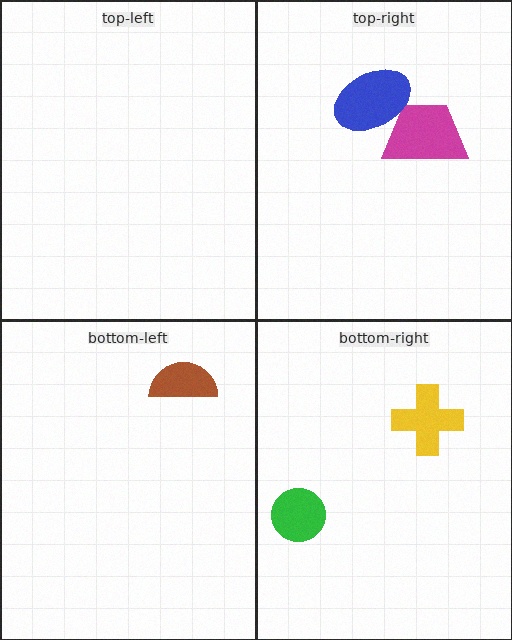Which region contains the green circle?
The bottom-right region.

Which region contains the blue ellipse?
The top-right region.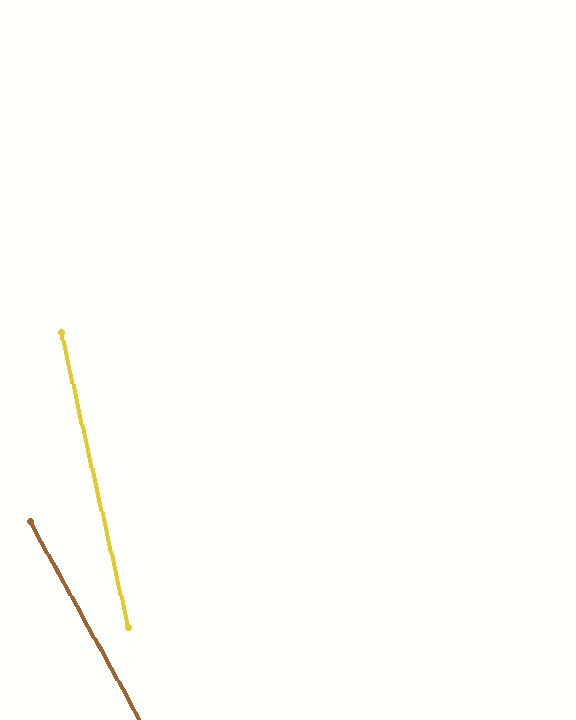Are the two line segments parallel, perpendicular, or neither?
Neither parallel nor perpendicular — they differ by about 16°.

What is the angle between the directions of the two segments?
Approximately 16 degrees.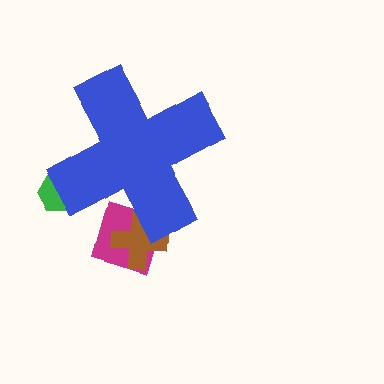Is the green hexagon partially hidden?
Yes, the green hexagon is partially hidden behind the blue cross.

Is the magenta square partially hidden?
Yes, the magenta square is partially hidden behind the blue cross.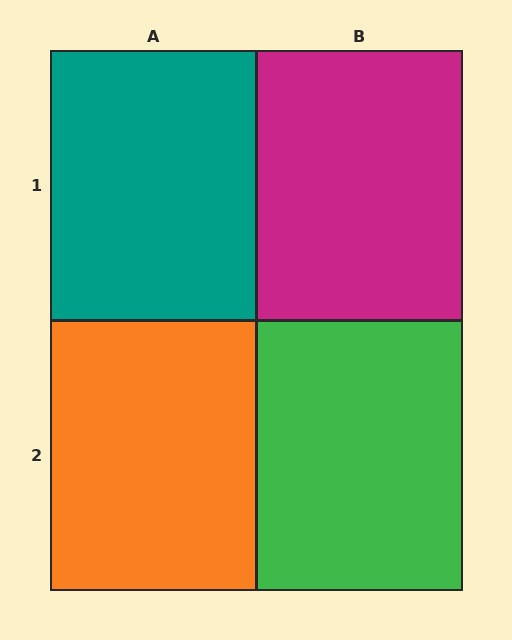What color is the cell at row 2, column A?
Orange.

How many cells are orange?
1 cell is orange.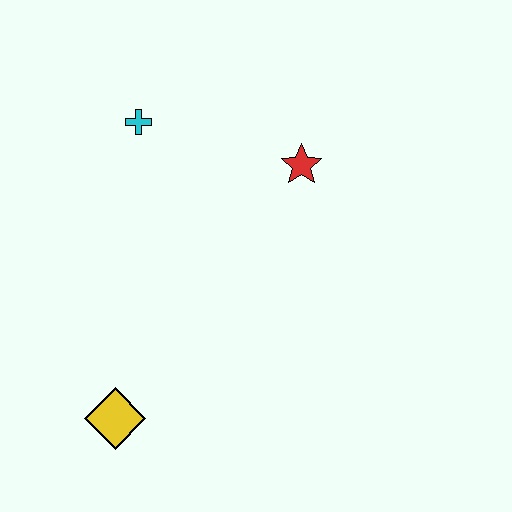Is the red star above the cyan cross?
No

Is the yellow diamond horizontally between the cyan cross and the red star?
No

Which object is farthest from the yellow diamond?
The red star is farthest from the yellow diamond.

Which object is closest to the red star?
The cyan cross is closest to the red star.